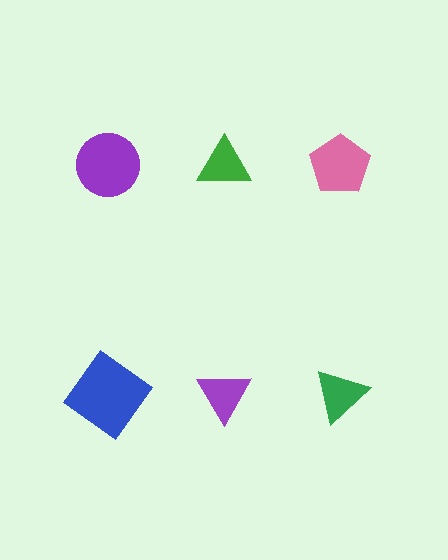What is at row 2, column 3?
A green triangle.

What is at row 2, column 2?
A purple triangle.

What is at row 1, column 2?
A green triangle.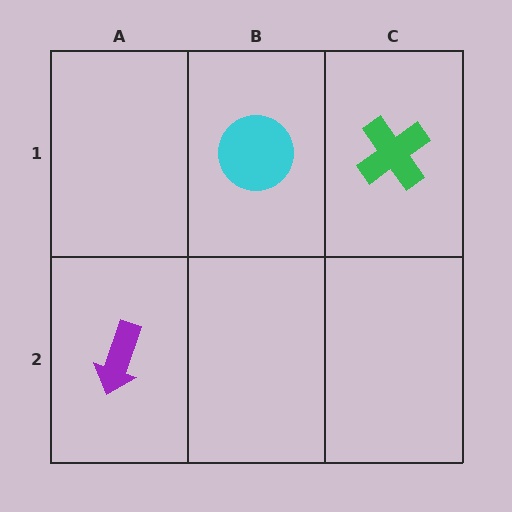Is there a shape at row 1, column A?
No, that cell is empty.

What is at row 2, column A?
A purple arrow.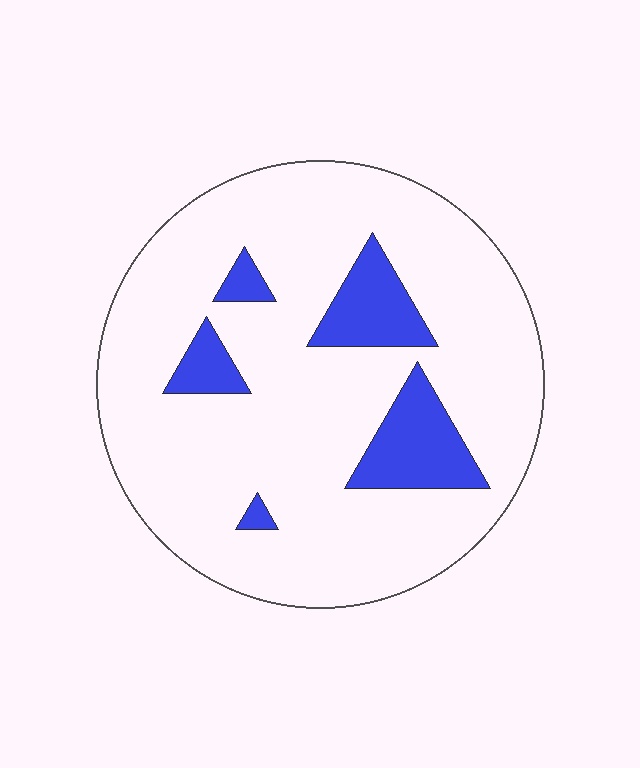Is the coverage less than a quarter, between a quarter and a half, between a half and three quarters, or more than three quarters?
Less than a quarter.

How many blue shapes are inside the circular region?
5.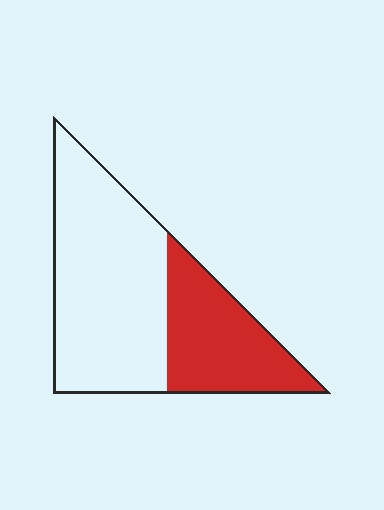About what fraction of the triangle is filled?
About one third (1/3).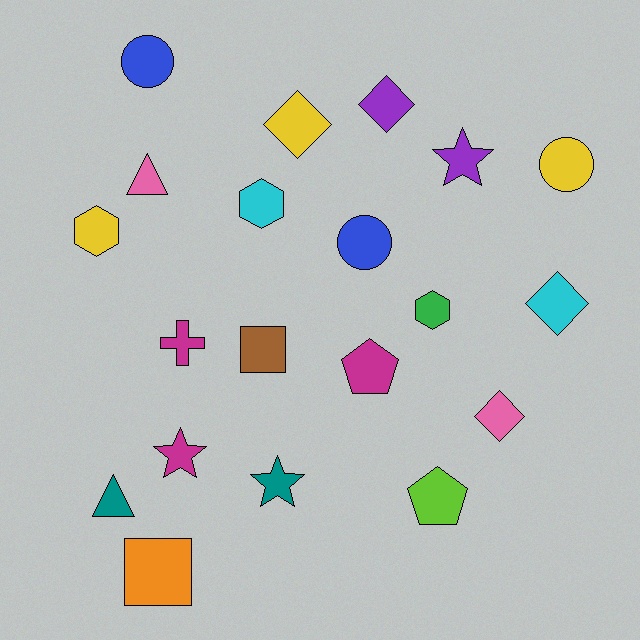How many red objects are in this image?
There are no red objects.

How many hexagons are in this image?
There are 3 hexagons.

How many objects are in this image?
There are 20 objects.